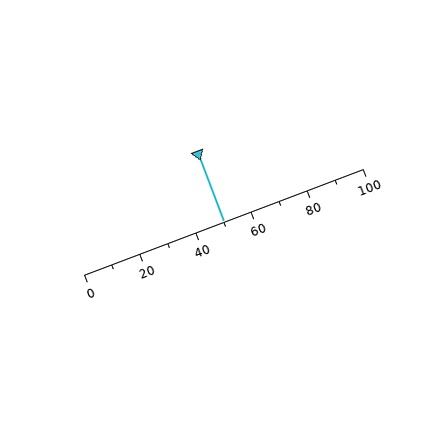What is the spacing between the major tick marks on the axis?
The major ticks are spaced 20 apart.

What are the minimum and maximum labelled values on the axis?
The axis runs from 0 to 100.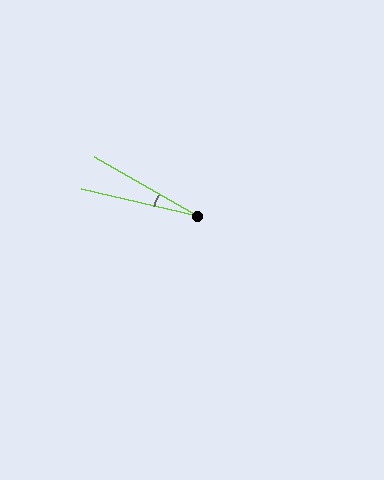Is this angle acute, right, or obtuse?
It is acute.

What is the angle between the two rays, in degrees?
Approximately 17 degrees.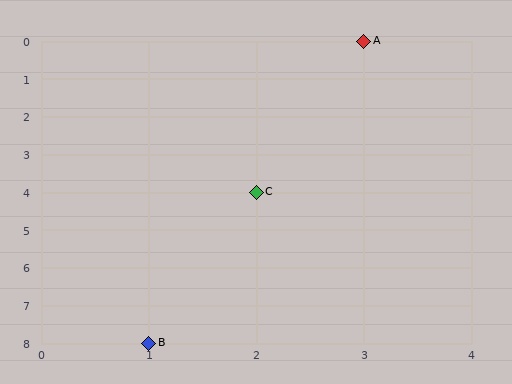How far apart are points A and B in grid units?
Points A and B are 2 columns and 8 rows apart (about 8.2 grid units diagonally).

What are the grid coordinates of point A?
Point A is at grid coordinates (3, 0).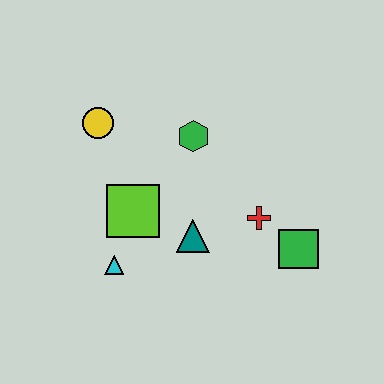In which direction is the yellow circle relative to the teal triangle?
The yellow circle is above the teal triangle.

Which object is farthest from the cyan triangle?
The green square is farthest from the cyan triangle.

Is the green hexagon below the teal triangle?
No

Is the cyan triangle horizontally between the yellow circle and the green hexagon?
Yes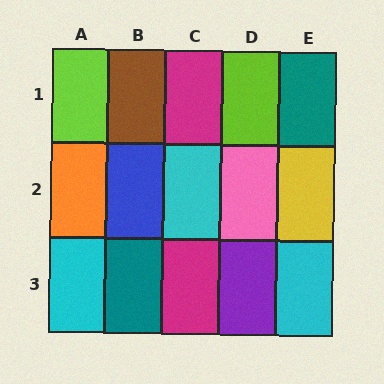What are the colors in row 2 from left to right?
Orange, blue, cyan, pink, yellow.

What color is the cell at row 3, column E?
Cyan.